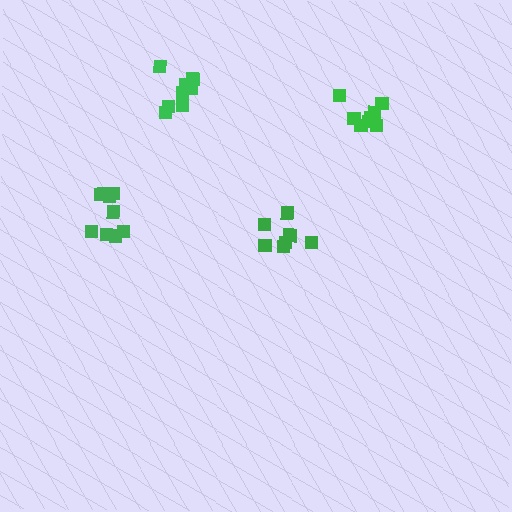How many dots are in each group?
Group 1: 7 dots, Group 2: 8 dots, Group 3: 9 dots, Group 4: 9 dots (33 total).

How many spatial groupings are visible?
There are 4 spatial groupings.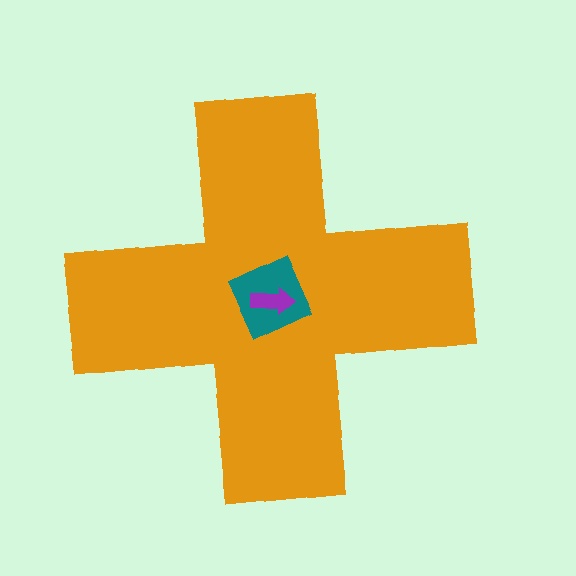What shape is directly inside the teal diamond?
The purple arrow.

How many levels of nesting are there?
3.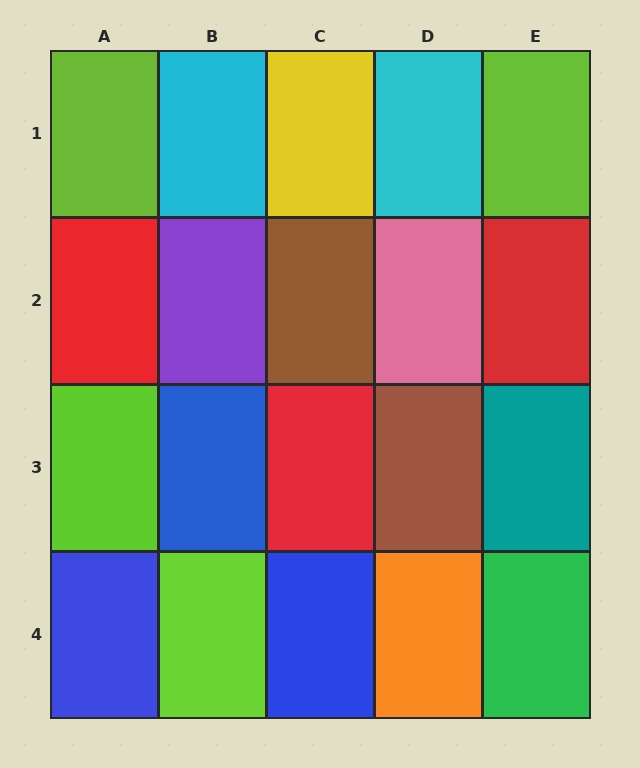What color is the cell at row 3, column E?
Teal.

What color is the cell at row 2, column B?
Purple.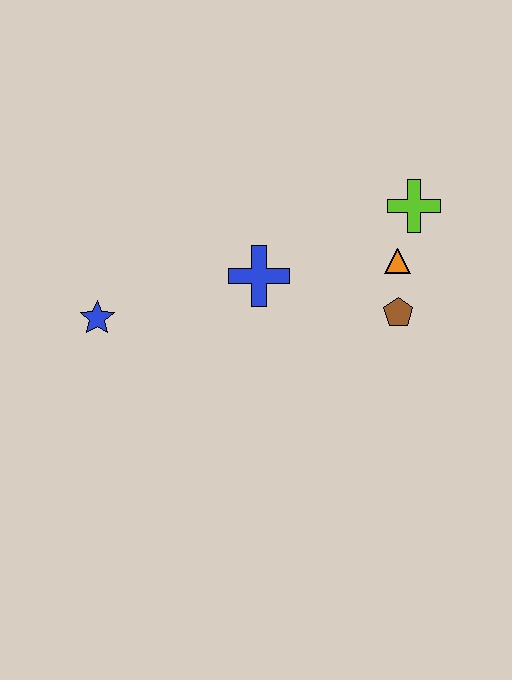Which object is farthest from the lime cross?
The blue star is farthest from the lime cross.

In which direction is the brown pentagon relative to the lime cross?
The brown pentagon is below the lime cross.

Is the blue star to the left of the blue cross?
Yes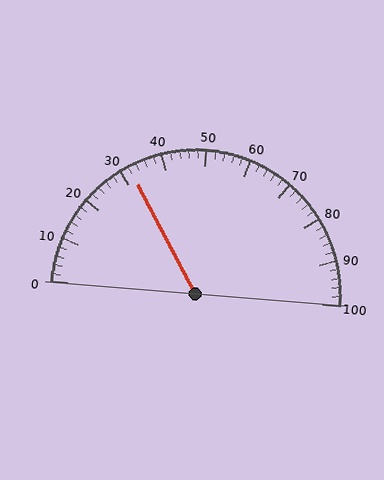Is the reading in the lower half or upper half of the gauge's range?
The reading is in the lower half of the range (0 to 100).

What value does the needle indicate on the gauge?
The needle indicates approximately 32.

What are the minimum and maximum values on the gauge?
The gauge ranges from 0 to 100.